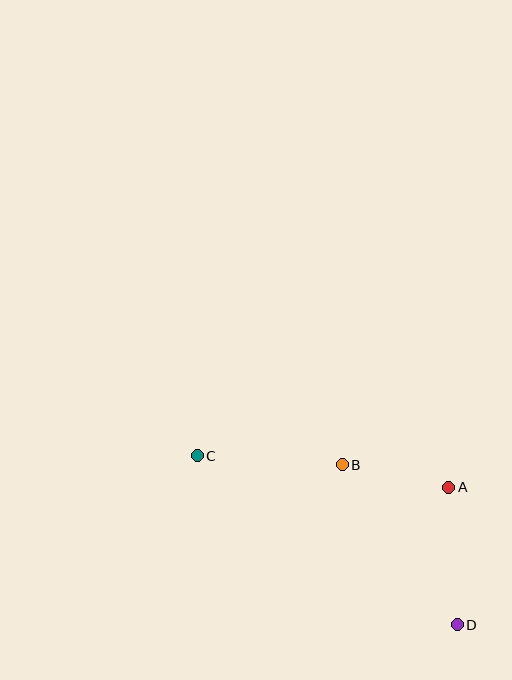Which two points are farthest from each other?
Points C and D are farthest from each other.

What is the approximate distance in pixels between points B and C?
The distance between B and C is approximately 145 pixels.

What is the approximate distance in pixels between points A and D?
The distance between A and D is approximately 138 pixels.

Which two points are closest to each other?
Points A and B are closest to each other.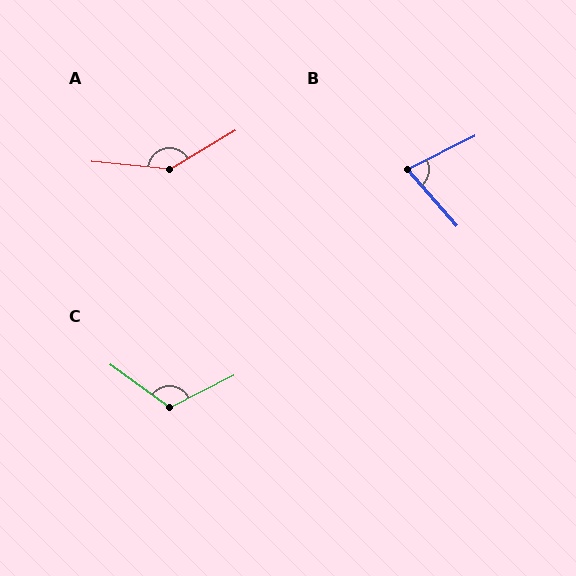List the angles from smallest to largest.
B (75°), C (118°), A (143°).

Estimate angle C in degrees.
Approximately 118 degrees.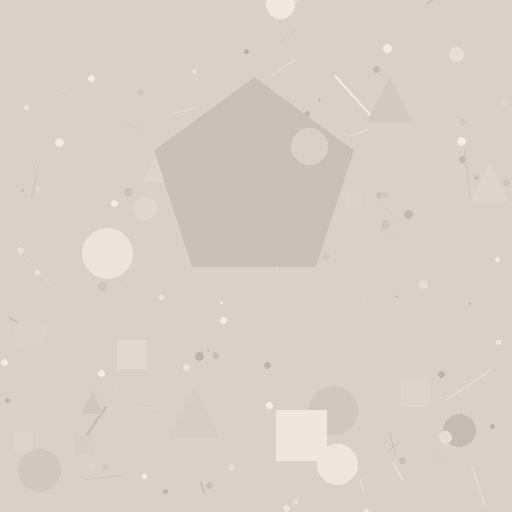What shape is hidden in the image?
A pentagon is hidden in the image.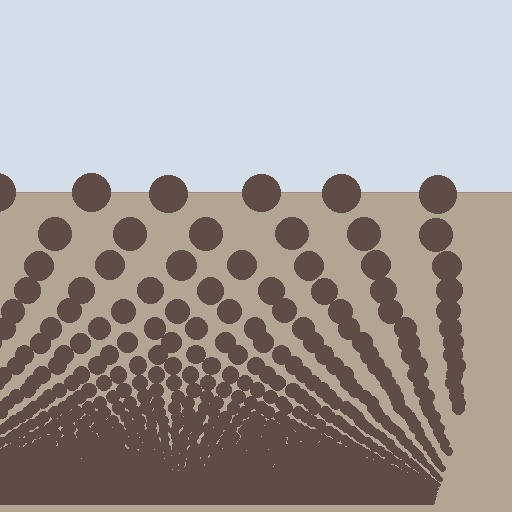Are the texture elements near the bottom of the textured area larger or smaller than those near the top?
Smaller. The gradient is inverted — elements near the bottom are smaller and denser.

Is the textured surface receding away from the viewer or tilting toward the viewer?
The surface appears to tilt toward the viewer. Texture elements get larger and sparser toward the top.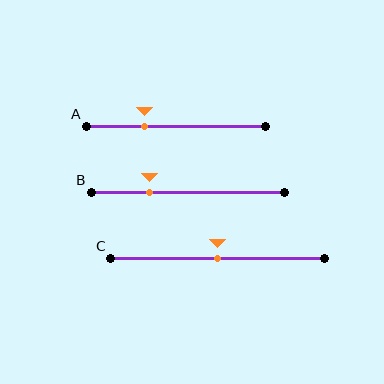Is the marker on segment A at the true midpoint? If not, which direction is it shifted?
No, the marker on segment A is shifted to the left by about 17% of the segment length.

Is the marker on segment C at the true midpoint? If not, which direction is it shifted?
Yes, the marker on segment C is at the true midpoint.